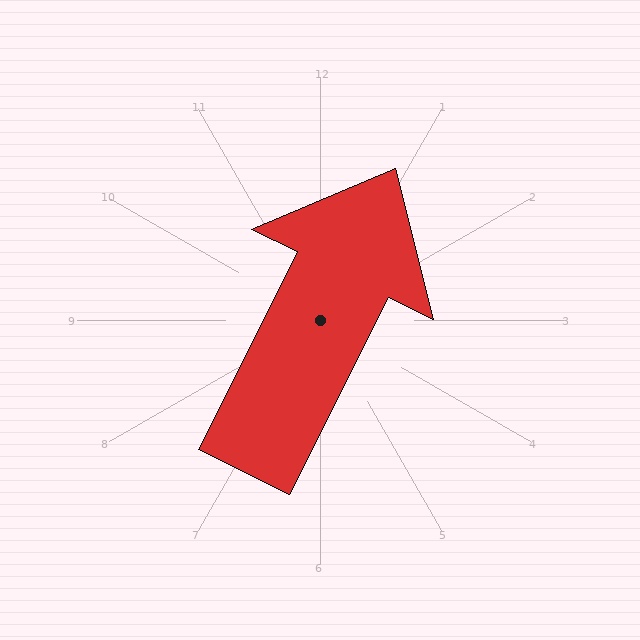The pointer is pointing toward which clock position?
Roughly 1 o'clock.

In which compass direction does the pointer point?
Northeast.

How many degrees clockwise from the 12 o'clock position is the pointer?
Approximately 26 degrees.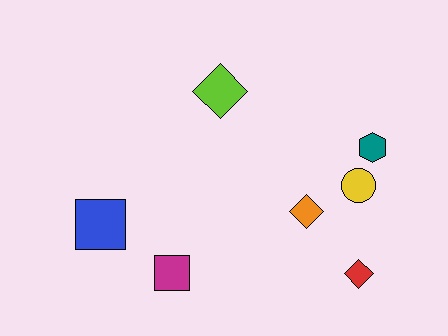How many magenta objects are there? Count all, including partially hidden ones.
There is 1 magenta object.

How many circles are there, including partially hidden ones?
There is 1 circle.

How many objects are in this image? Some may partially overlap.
There are 7 objects.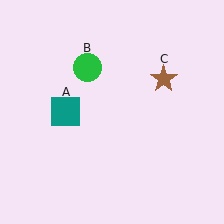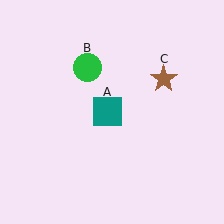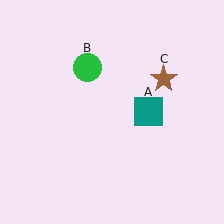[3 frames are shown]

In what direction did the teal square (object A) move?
The teal square (object A) moved right.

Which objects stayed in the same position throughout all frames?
Green circle (object B) and brown star (object C) remained stationary.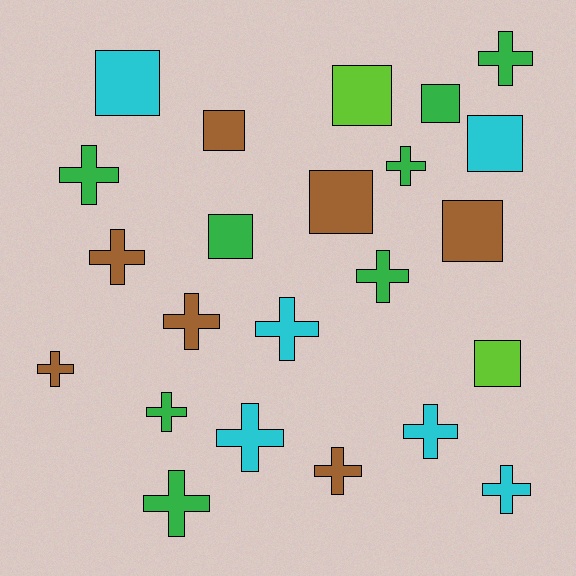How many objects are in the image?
There are 23 objects.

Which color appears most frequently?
Green, with 8 objects.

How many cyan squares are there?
There are 2 cyan squares.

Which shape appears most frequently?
Cross, with 14 objects.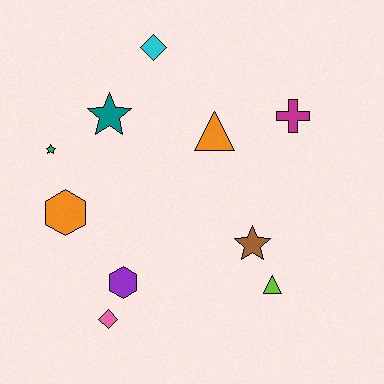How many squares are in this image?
There are no squares.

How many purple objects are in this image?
There is 1 purple object.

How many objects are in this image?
There are 10 objects.